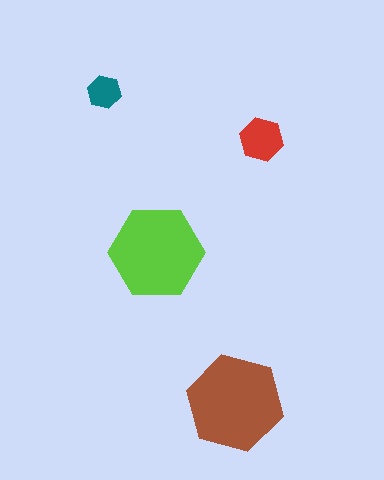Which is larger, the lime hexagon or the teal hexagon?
The lime one.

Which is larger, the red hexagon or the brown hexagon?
The brown one.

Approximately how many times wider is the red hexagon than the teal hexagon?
About 1.5 times wider.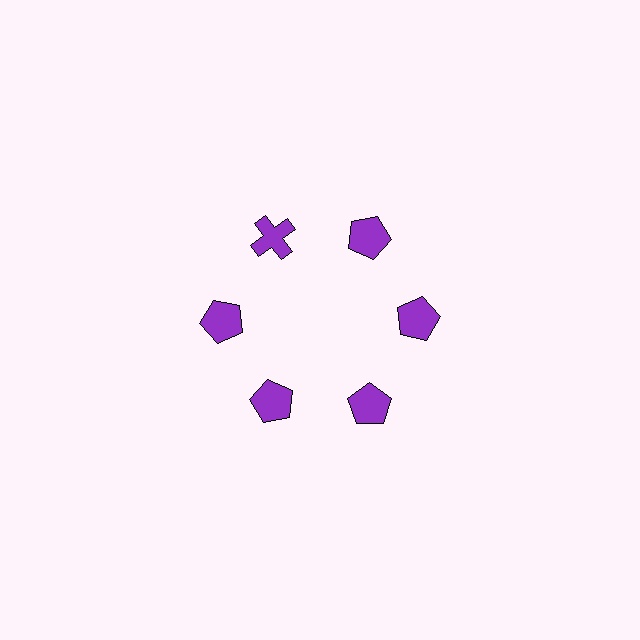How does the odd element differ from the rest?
It has a different shape: cross instead of pentagon.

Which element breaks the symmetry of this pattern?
The purple cross at roughly the 11 o'clock position breaks the symmetry. All other shapes are purple pentagons.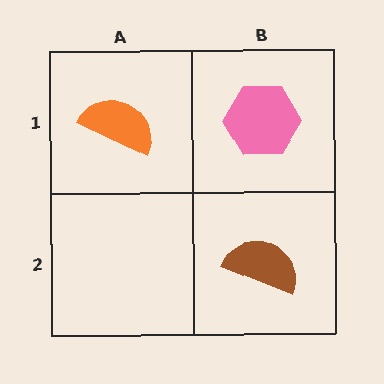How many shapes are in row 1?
2 shapes.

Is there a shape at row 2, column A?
No, that cell is empty.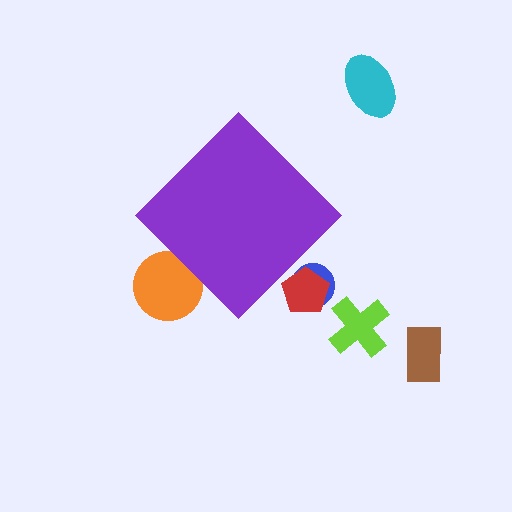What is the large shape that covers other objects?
A purple diamond.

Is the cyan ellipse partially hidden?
No, the cyan ellipse is fully visible.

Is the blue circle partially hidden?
Yes, the blue circle is partially hidden behind the purple diamond.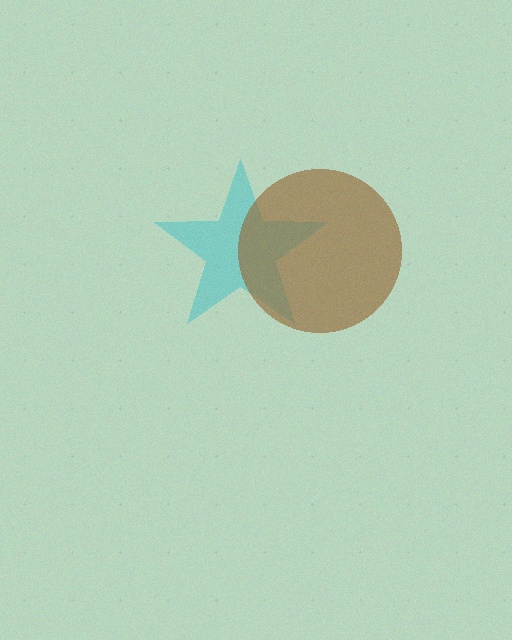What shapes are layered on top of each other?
The layered shapes are: a cyan star, a brown circle.